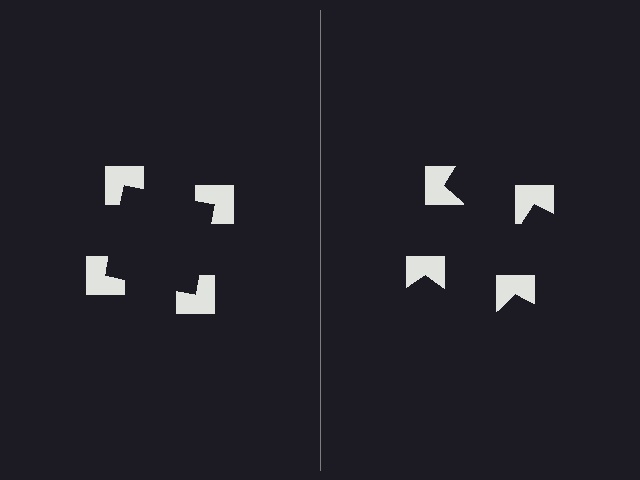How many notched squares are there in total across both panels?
8 — 4 on each side.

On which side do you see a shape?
An illusory square appears on the left side. On the right side the wedge cuts are rotated, so no coherent shape forms.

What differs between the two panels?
The notched squares are positioned identically on both sides; only the wedge orientations differ. On the left they align to a square; on the right they are misaligned.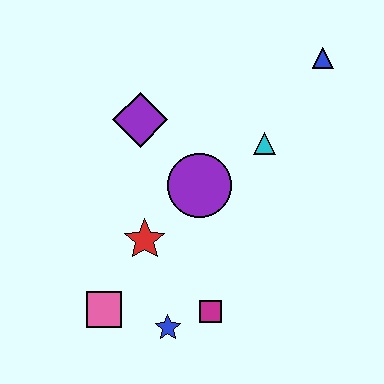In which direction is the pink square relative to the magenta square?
The pink square is to the left of the magenta square.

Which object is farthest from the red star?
The blue triangle is farthest from the red star.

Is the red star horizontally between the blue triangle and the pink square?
Yes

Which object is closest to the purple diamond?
The purple circle is closest to the purple diamond.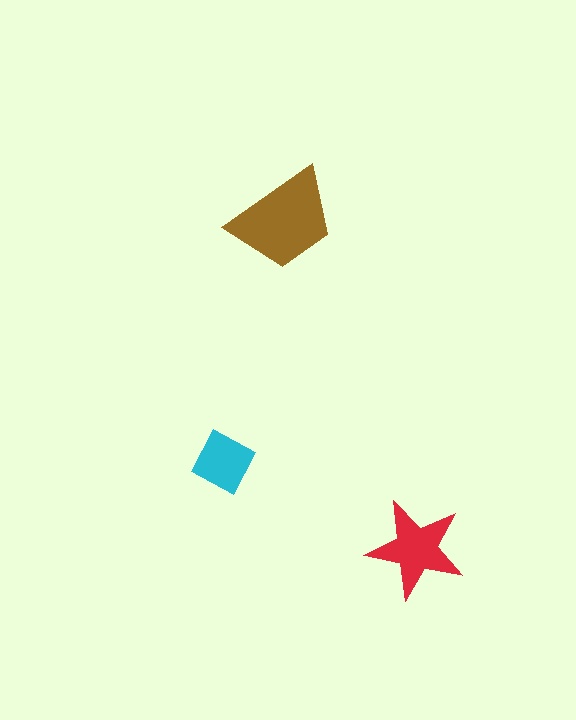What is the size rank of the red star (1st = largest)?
2nd.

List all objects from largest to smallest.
The brown trapezoid, the red star, the cyan diamond.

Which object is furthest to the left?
The cyan diamond is leftmost.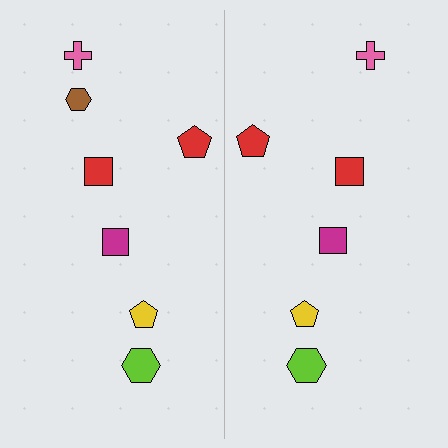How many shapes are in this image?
There are 13 shapes in this image.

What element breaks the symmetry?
A brown hexagon is missing from the right side.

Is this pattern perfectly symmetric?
No, the pattern is not perfectly symmetric. A brown hexagon is missing from the right side.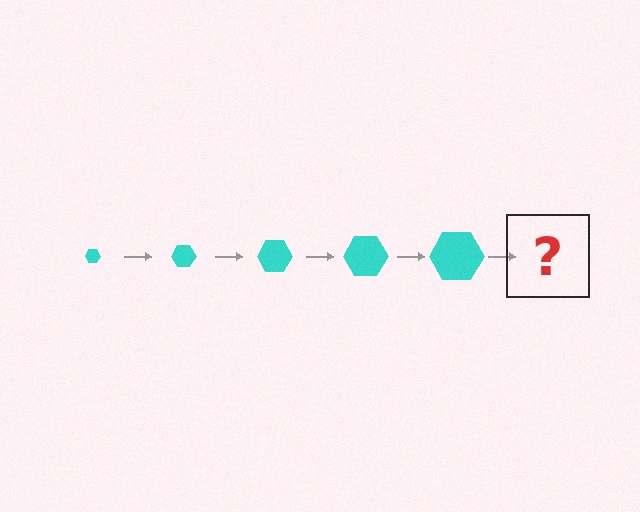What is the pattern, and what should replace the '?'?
The pattern is that the hexagon gets progressively larger each step. The '?' should be a cyan hexagon, larger than the previous one.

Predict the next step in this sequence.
The next step is a cyan hexagon, larger than the previous one.